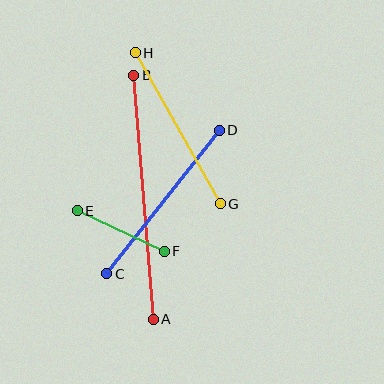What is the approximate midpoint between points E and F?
The midpoint is at approximately (121, 231) pixels.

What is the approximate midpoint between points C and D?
The midpoint is at approximately (163, 202) pixels.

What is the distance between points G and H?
The distance is approximately 173 pixels.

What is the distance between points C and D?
The distance is approximately 182 pixels.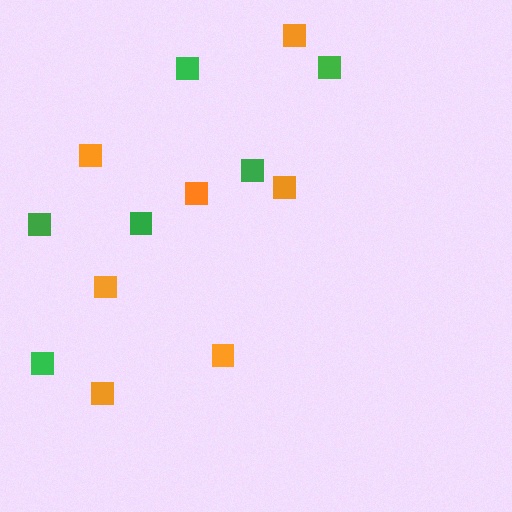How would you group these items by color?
There are 2 groups: one group of green squares (6) and one group of orange squares (7).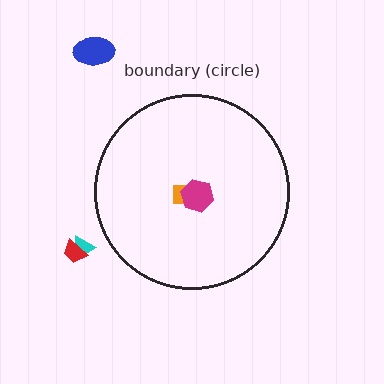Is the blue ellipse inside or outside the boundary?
Outside.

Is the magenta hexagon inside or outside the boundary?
Inside.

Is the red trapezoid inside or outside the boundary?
Outside.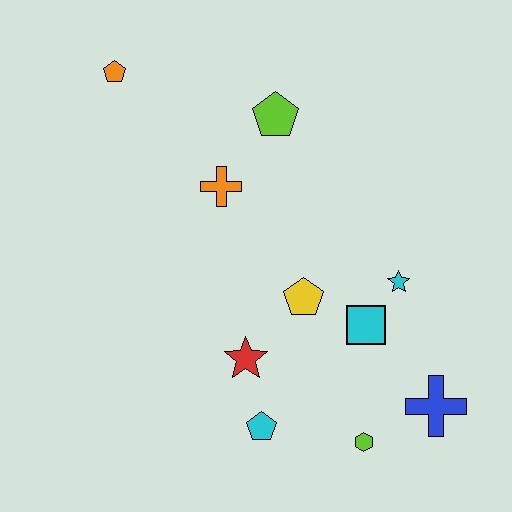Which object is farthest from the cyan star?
The orange pentagon is farthest from the cyan star.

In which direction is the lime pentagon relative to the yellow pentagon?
The lime pentagon is above the yellow pentagon.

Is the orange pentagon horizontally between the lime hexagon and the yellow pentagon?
No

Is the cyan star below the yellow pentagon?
No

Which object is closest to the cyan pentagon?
The red star is closest to the cyan pentagon.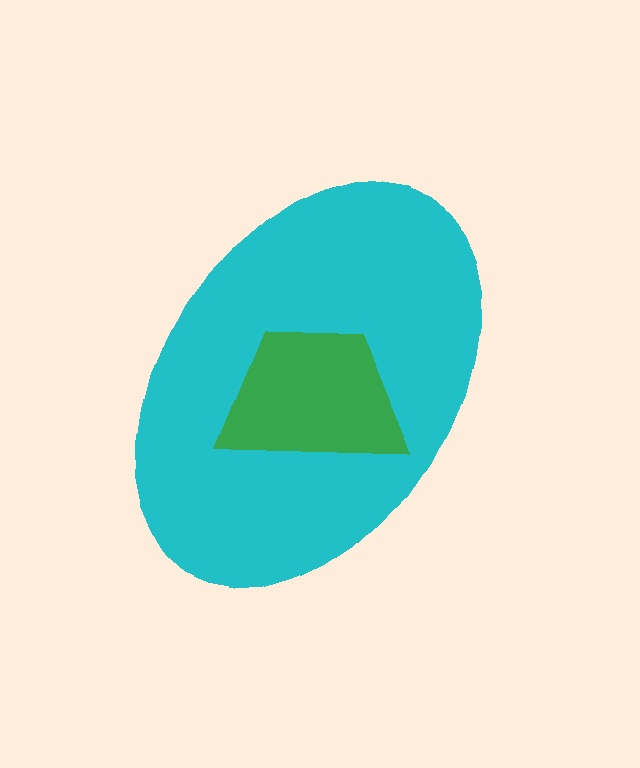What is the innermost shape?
The green trapezoid.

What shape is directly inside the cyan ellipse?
The green trapezoid.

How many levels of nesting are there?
2.